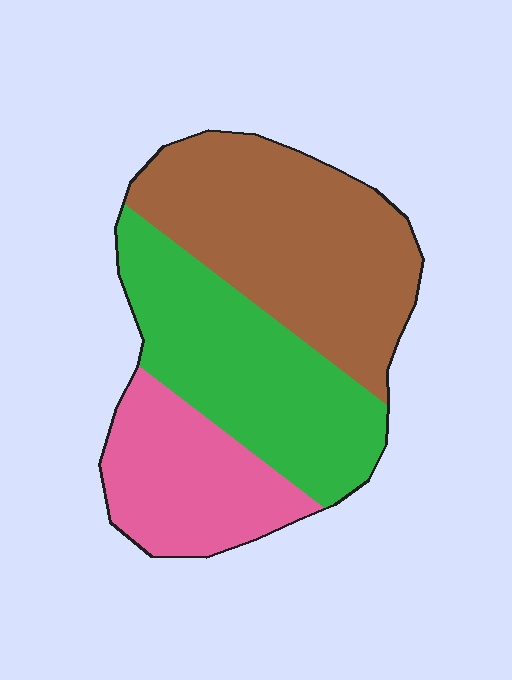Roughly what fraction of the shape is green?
Green takes up between a quarter and a half of the shape.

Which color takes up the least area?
Pink, at roughly 25%.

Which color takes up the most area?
Brown, at roughly 40%.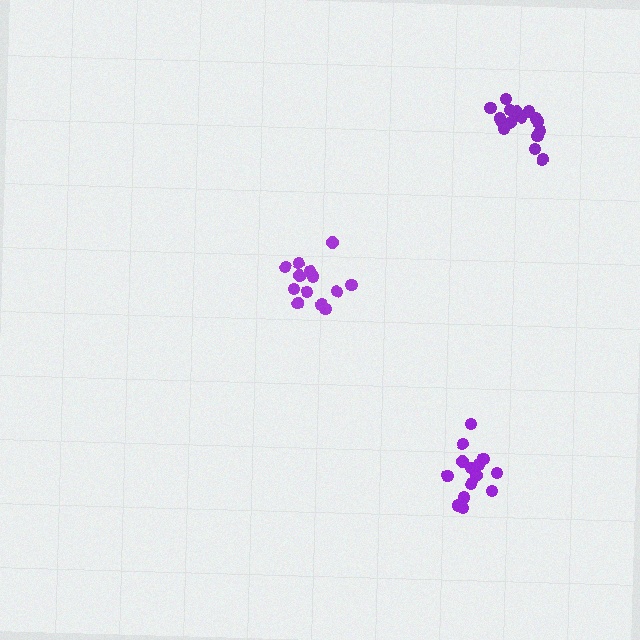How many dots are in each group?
Group 1: 13 dots, Group 2: 14 dots, Group 3: 16 dots (43 total).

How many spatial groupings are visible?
There are 3 spatial groupings.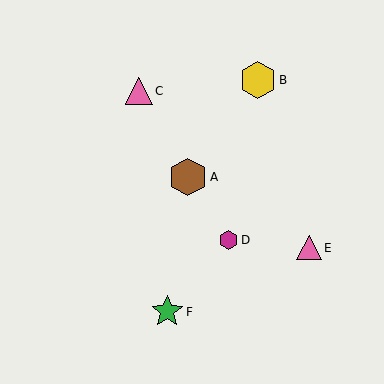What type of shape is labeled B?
Shape B is a yellow hexagon.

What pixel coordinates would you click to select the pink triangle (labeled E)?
Click at (309, 248) to select the pink triangle E.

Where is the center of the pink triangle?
The center of the pink triangle is at (139, 91).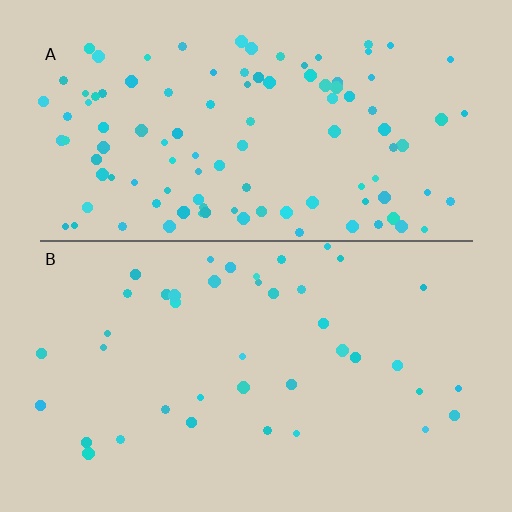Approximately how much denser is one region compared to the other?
Approximately 2.7× — region A over region B.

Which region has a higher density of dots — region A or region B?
A (the top).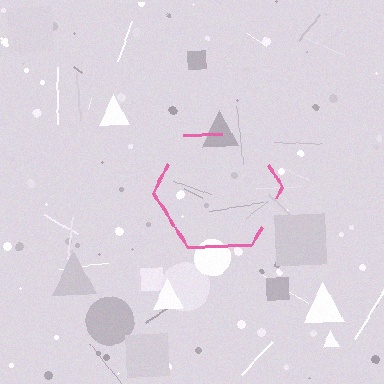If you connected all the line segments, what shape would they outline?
They would outline a hexagon.